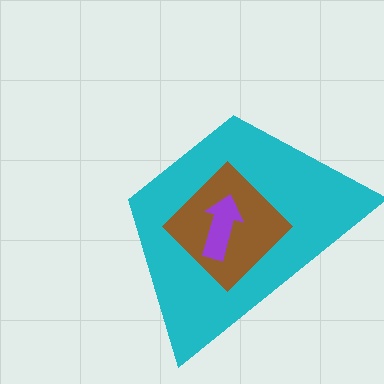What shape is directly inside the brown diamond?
The purple arrow.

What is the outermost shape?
The cyan trapezoid.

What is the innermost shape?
The purple arrow.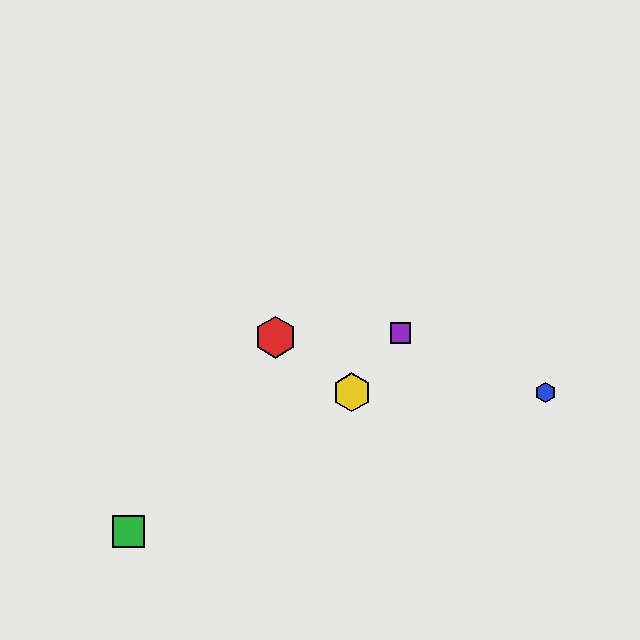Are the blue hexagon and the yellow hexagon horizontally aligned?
Yes, both are at y≈392.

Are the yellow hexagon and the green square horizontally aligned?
No, the yellow hexagon is at y≈392 and the green square is at y≈532.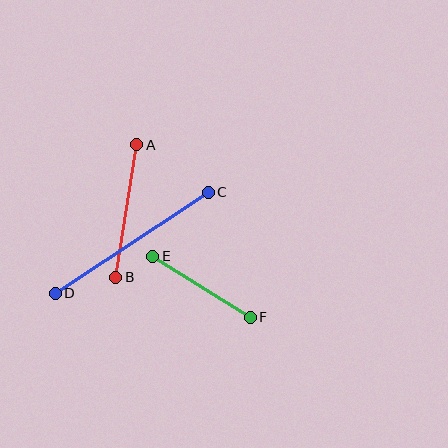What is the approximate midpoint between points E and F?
The midpoint is at approximately (201, 287) pixels.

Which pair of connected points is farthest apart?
Points C and D are farthest apart.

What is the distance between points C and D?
The distance is approximately 183 pixels.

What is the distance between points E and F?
The distance is approximately 116 pixels.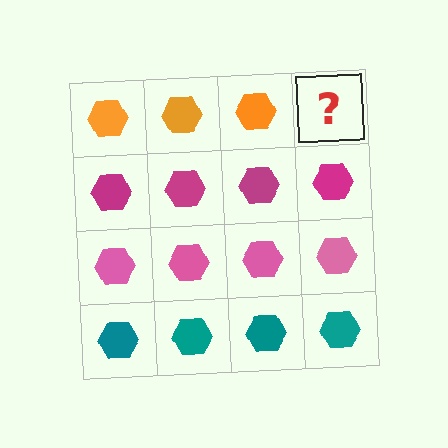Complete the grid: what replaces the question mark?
The question mark should be replaced with an orange hexagon.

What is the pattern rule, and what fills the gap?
The rule is that each row has a consistent color. The gap should be filled with an orange hexagon.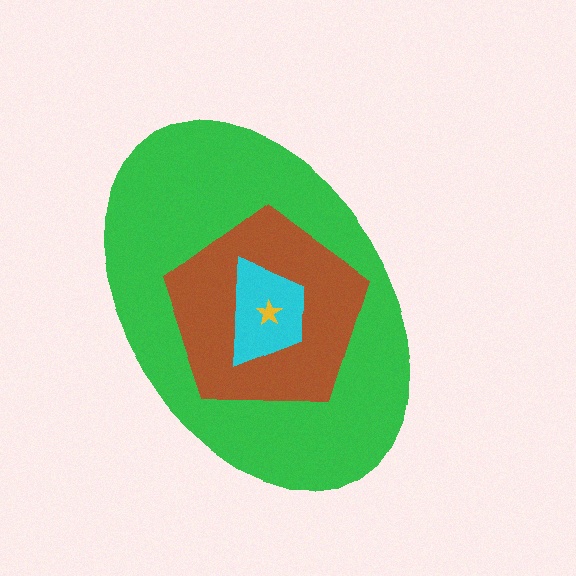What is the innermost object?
The yellow star.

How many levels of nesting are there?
4.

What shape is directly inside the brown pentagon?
The cyan trapezoid.